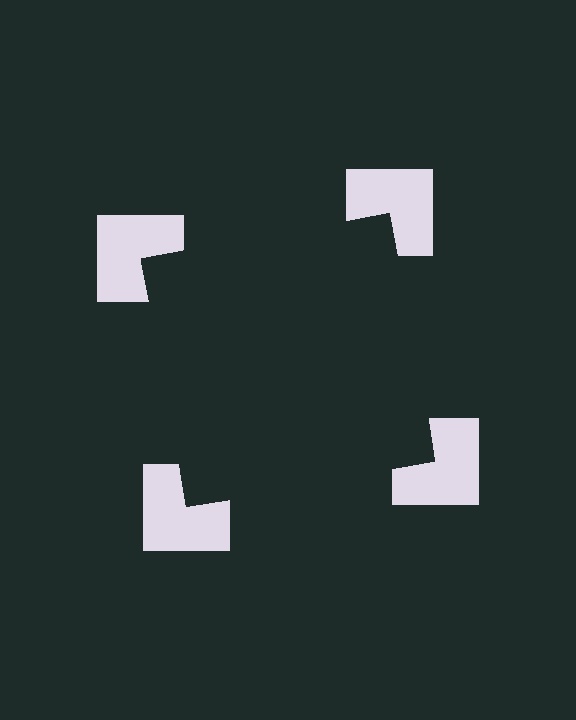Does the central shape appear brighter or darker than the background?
It typically appears slightly darker than the background, even though no actual brightness change is drawn.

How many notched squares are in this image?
There are 4 — one at each vertex of the illusory square.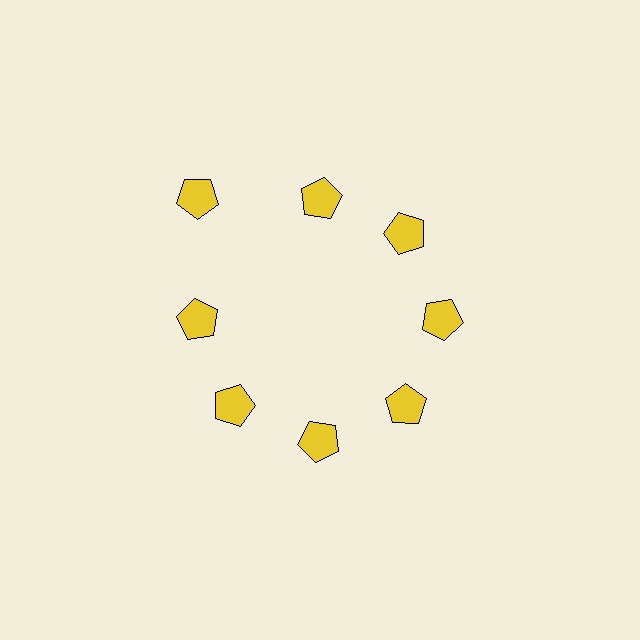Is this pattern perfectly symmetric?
No. The 8 yellow pentagons are arranged in a ring, but one element near the 10 o'clock position is pushed outward from the center, breaking the 8-fold rotational symmetry.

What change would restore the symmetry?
The symmetry would be restored by moving it inward, back onto the ring so that all 8 pentagons sit at equal angles and equal distance from the center.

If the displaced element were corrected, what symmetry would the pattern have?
It would have 8-fold rotational symmetry — the pattern would map onto itself every 45 degrees.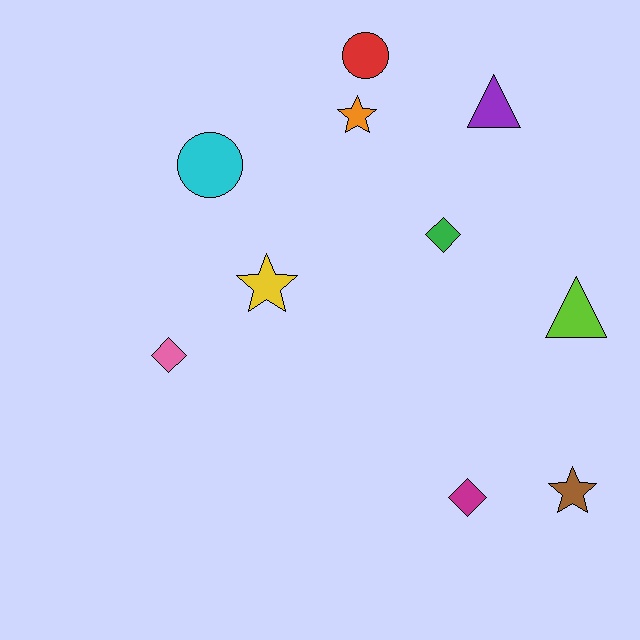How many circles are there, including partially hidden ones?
There are 2 circles.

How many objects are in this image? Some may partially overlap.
There are 10 objects.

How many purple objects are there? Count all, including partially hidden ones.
There is 1 purple object.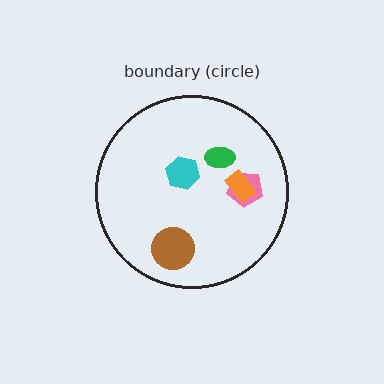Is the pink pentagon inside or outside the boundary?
Inside.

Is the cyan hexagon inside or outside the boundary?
Inside.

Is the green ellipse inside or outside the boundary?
Inside.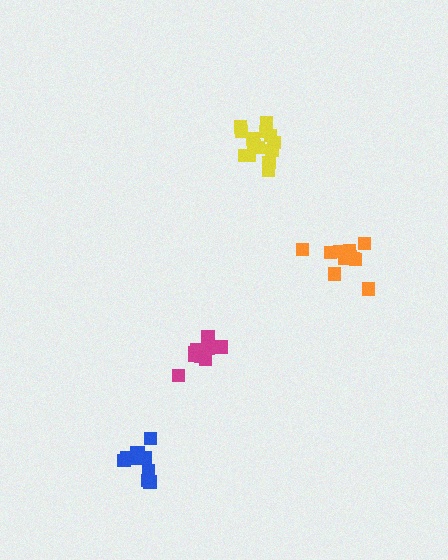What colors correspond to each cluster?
The clusters are colored: yellow, orange, magenta, blue.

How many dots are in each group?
Group 1: 14 dots, Group 2: 12 dots, Group 3: 12 dots, Group 4: 11 dots (49 total).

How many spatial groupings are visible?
There are 4 spatial groupings.